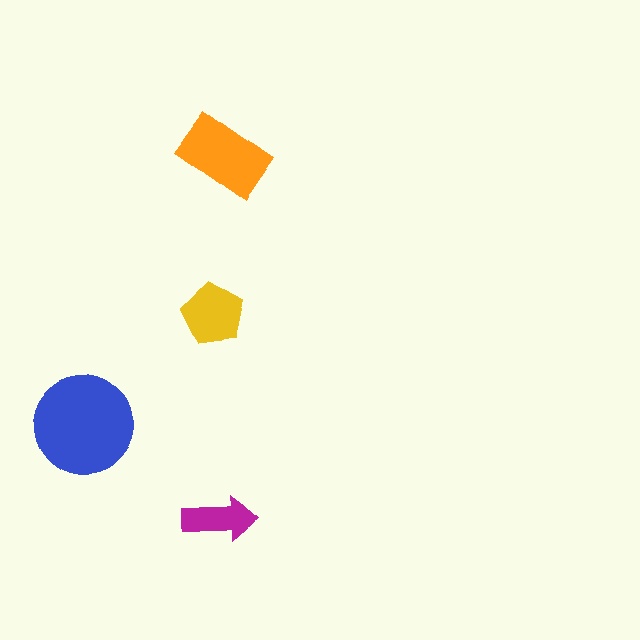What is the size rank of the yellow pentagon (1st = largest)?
3rd.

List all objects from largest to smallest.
The blue circle, the orange rectangle, the yellow pentagon, the magenta arrow.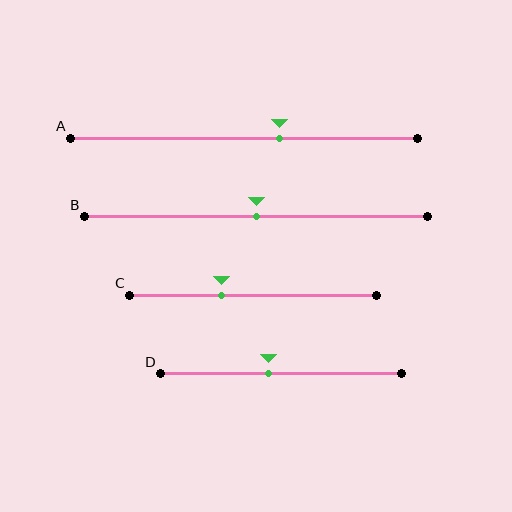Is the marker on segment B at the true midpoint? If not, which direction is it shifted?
Yes, the marker on segment B is at the true midpoint.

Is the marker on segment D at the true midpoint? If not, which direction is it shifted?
No, the marker on segment D is shifted to the left by about 5% of the segment length.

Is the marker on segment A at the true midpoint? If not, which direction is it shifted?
No, the marker on segment A is shifted to the right by about 10% of the segment length.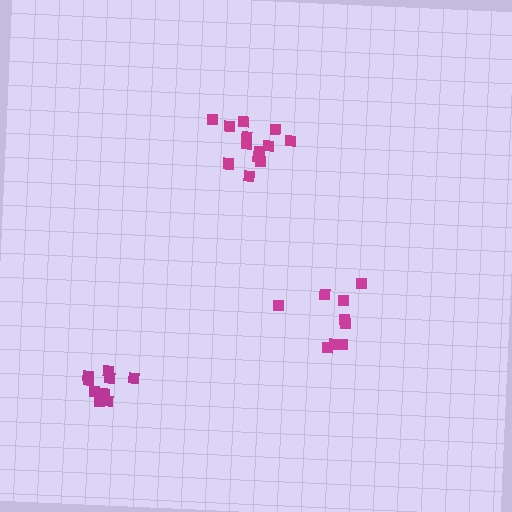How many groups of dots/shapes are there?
There are 3 groups.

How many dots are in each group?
Group 1: 9 dots, Group 2: 9 dots, Group 3: 13 dots (31 total).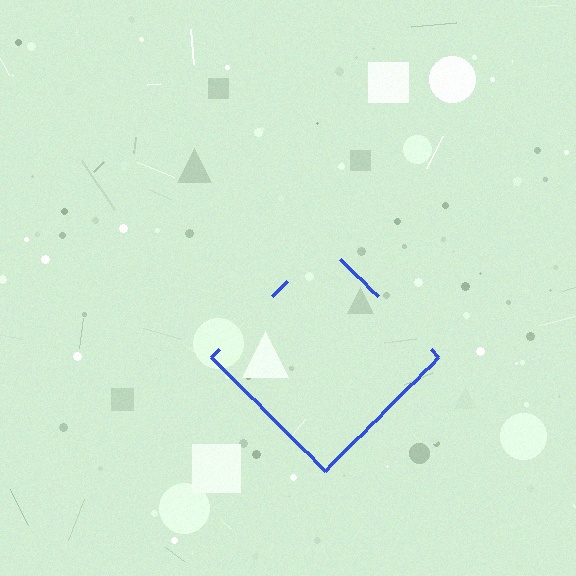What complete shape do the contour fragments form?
The contour fragments form a diamond.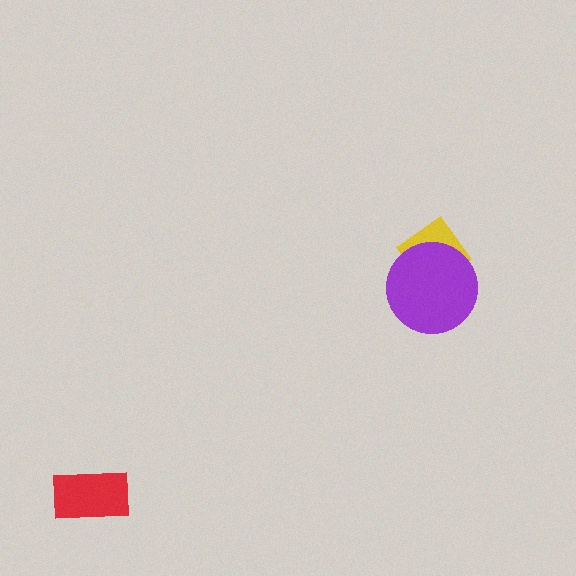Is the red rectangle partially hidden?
No, no other shape covers it.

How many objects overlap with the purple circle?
1 object overlaps with the purple circle.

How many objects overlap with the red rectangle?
0 objects overlap with the red rectangle.